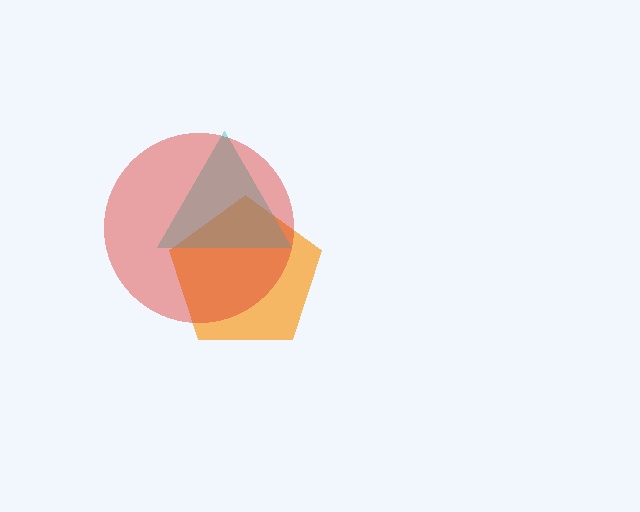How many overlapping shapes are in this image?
There are 3 overlapping shapes in the image.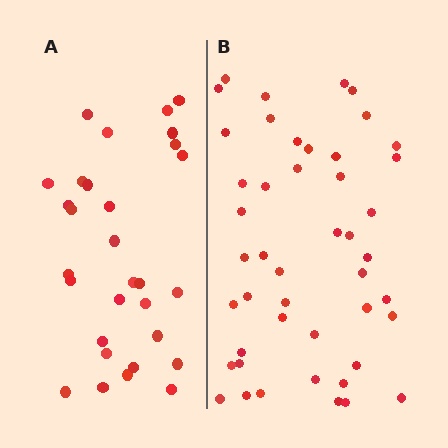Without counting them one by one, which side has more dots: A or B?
Region B (the right region) has more dots.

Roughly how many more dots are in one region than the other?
Region B has approximately 15 more dots than region A.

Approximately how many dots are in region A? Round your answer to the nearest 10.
About 30 dots.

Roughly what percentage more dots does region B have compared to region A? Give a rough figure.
About 55% more.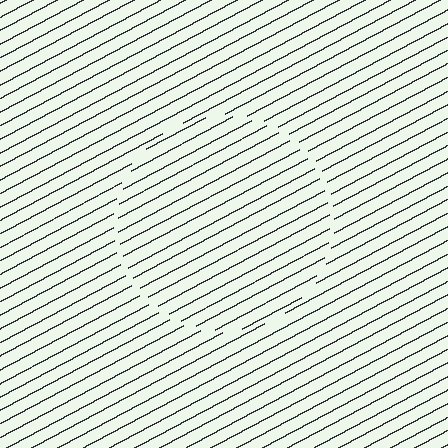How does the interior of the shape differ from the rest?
The interior of the shape contains the same grating, shifted by half a period — the contour is defined by the phase discontinuity where line-ends from the inner and outer gratings abut.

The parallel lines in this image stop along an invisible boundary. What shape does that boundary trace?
An illusory circle. The interior of the shape contains the same grating, shifted by half a period — the contour is defined by the phase discontinuity where line-ends from the inner and outer gratings abut.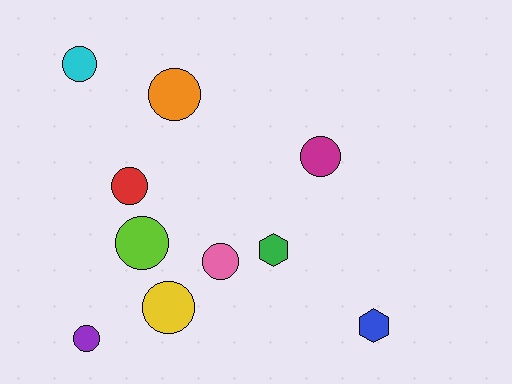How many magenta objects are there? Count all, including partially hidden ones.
There is 1 magenta object.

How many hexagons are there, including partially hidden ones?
There are 2 hexagons.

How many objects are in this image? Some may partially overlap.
There are 10 objects.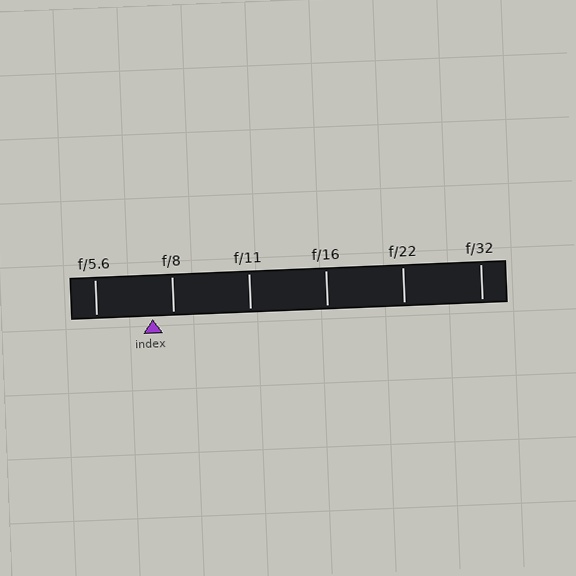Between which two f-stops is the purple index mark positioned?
The index mark is between f/5.6 and f/8.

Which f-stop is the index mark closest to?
The index mark is closest to f/8.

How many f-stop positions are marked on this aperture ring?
There are 6 f-stop positions marked.